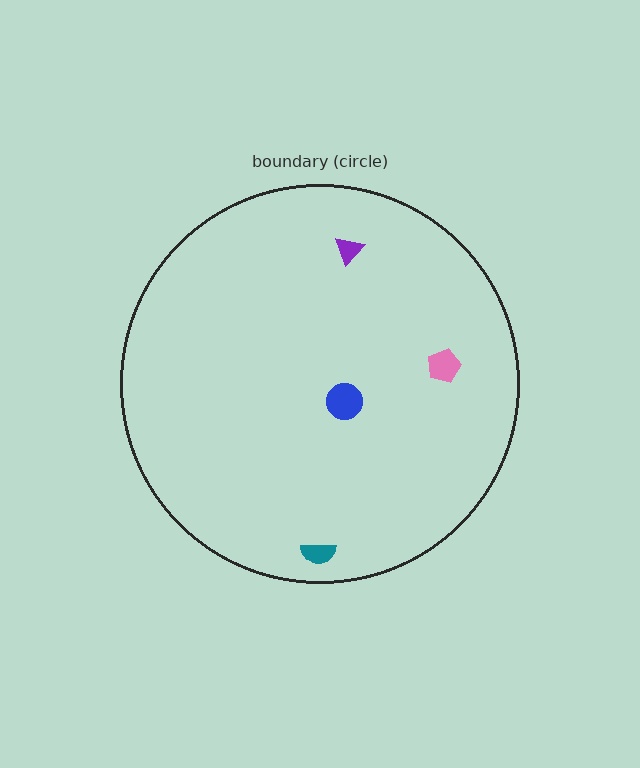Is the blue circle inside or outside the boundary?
Inside.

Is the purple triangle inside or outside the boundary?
Inside.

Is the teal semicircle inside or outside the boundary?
Inside.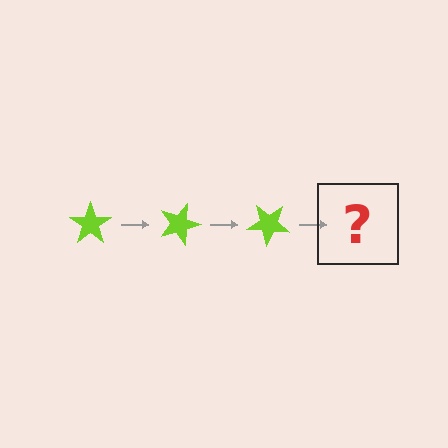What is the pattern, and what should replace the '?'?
The pattern is that the star rotates 20 degrees each step. The '?' should be a lime star rotated 60 degrees.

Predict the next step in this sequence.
The next step is a lime star rotated 60 degrees.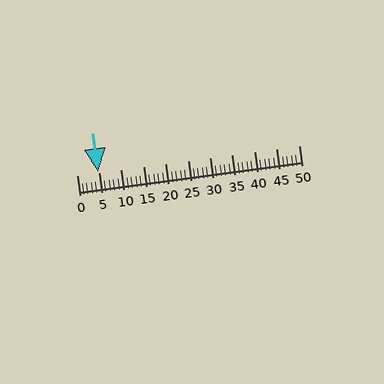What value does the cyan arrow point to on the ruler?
The cyan arrow points to approximately 5.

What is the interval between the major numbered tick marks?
The major tick marks are spaced 5 units apart.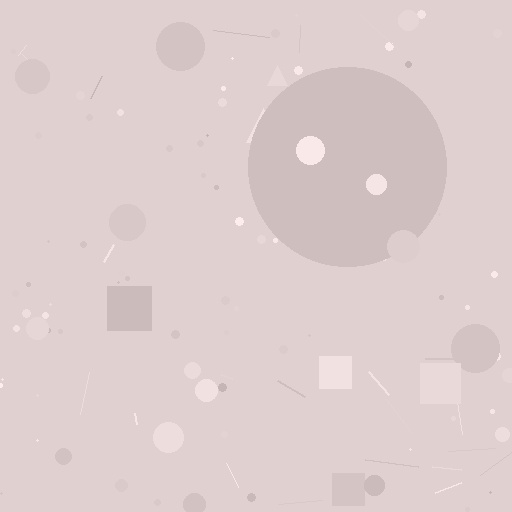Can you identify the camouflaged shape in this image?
The camouflaged shape is a circle.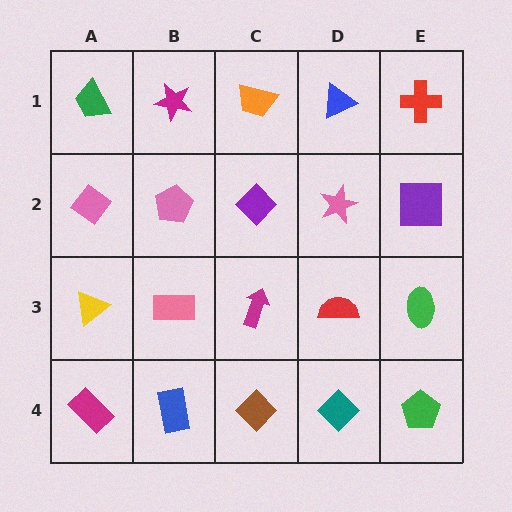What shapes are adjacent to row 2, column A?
A green trapezoid (row 1, column A), a yellow triangle (row 3, column A), a pink pentagon (row 2, column B).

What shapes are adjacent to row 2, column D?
A blue triangle (row 1, column D), a red semicircle (row 3, column D), a purple diamond (row 2, column C), a purple square (row 2, column E).